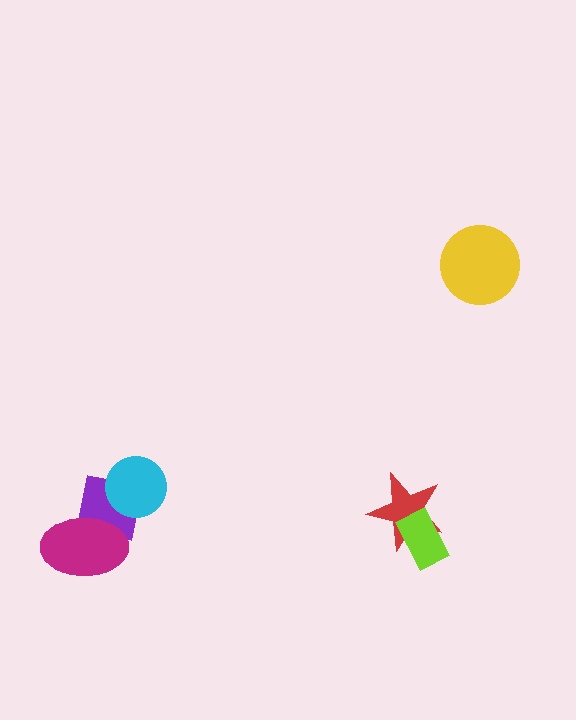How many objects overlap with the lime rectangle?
1 object overlaps with the lime rectangle.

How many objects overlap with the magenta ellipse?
1 object overlaps with the magenta ellipse.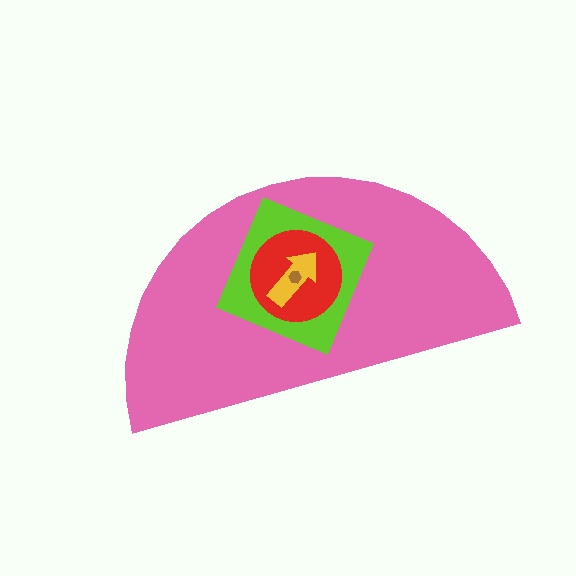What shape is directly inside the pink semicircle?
The lime diamond.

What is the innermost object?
The brown hexagon.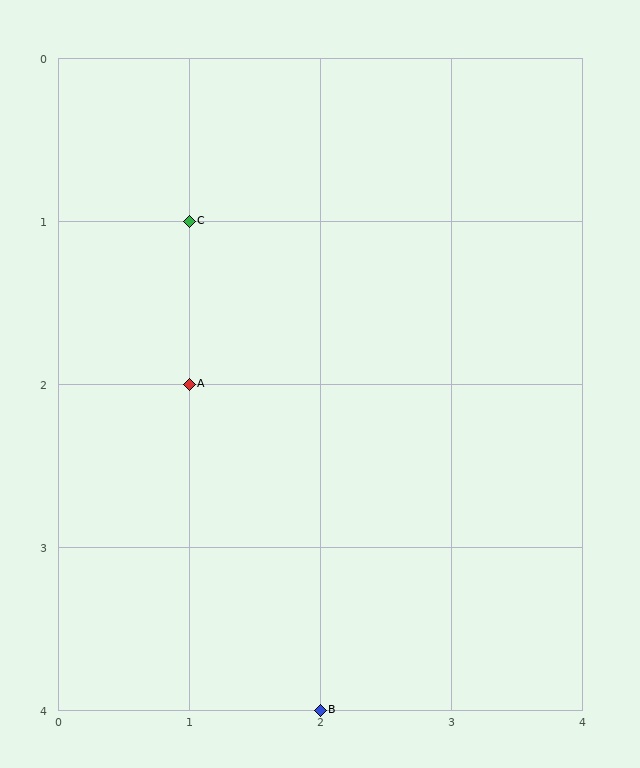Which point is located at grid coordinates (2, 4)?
Point B is at (2, 4).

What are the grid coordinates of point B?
Point B is at grid coordinates (2, 4).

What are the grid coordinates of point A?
Point A is at grid coordinates (1, 2).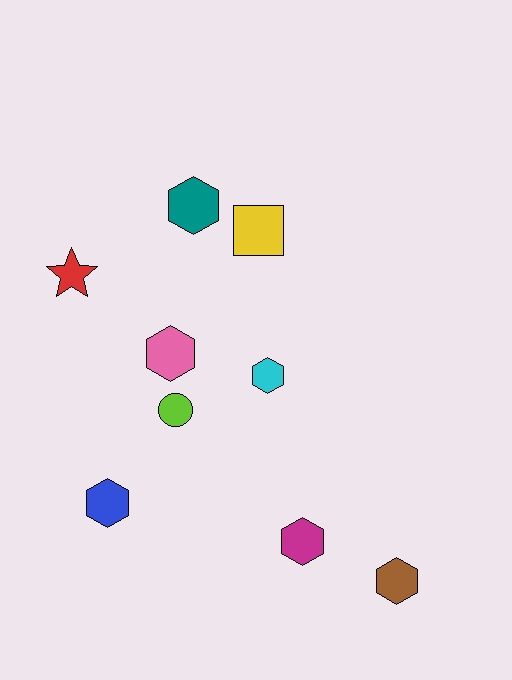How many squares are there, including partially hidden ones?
There is 1 square.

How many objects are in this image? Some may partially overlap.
There are 9 objects.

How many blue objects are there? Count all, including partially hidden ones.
There is 1 blue object.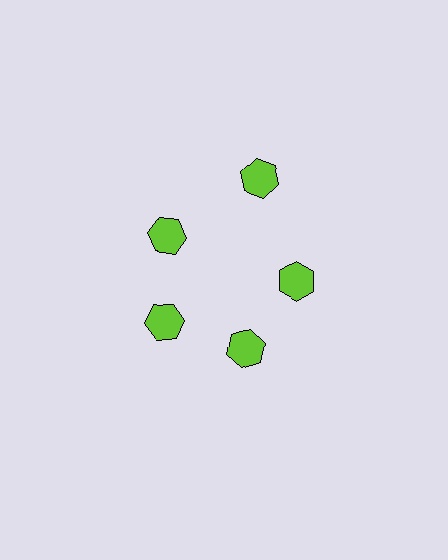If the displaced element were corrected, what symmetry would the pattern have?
It would have 5-fold rotational symmetry — the pattern would map onto itself every 72 degrees.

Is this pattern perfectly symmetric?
No. The 5 lime hexagons are arranged in a ring, but one element near the 1 o'clock position is pushed outward from the center, breaking the 5-fold rotational symmetry.